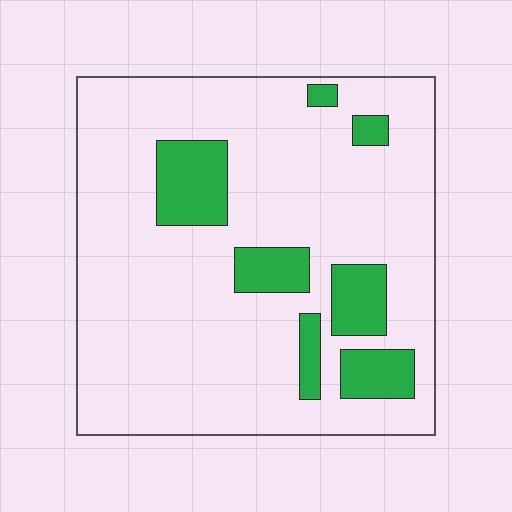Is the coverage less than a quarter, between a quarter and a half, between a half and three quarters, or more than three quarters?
Less than a quarter.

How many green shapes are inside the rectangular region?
7.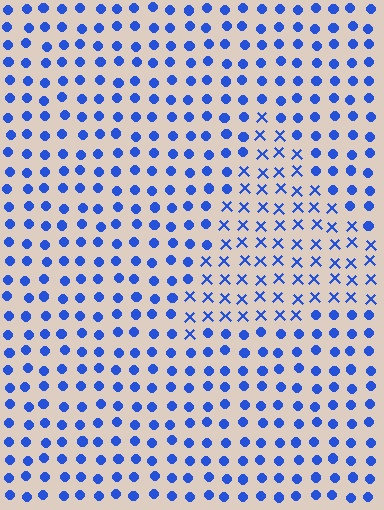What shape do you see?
I see a triangle.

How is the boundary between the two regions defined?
The boundary is defined by a change in element shape: X marks inside vs. circles outside. All elements share the same color and spacing.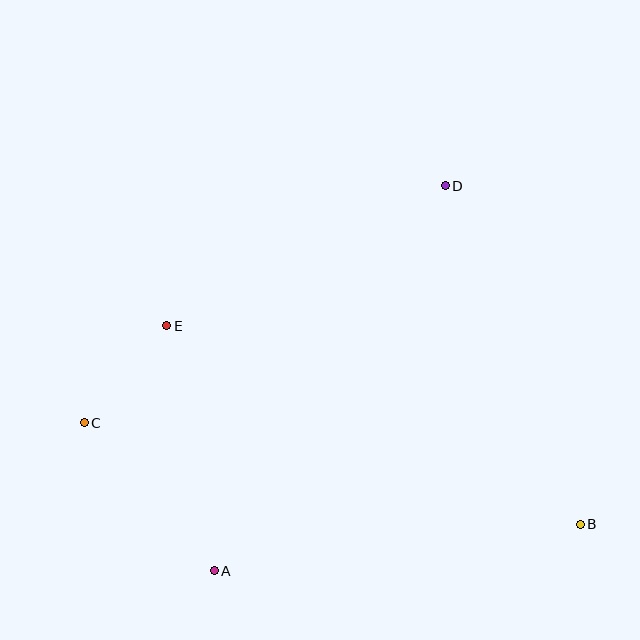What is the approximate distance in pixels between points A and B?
The distance between A and B is approximately 369 pixels.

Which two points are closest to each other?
Points C and E are closest to each other.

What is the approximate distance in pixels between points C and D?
The distance between C and D is approximately 432 pixels.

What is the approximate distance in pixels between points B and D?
The distance between B and D is approximately 365 pixels.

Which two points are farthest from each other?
Points B and C are farthest from each other.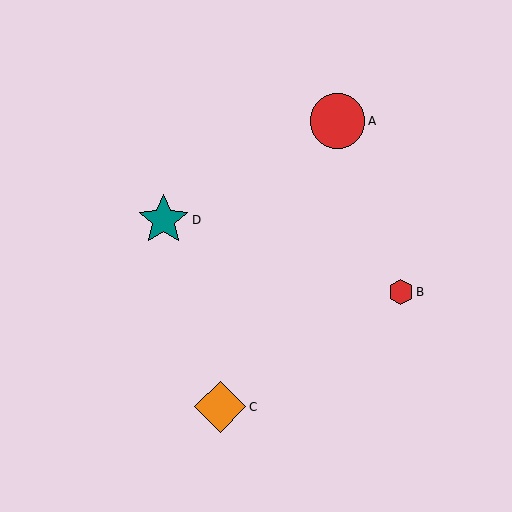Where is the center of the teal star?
The center of the teal star is at (163, 220).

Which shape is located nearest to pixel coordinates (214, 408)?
The orange diamond (labeled C) at (220, 407) is nearest to that location.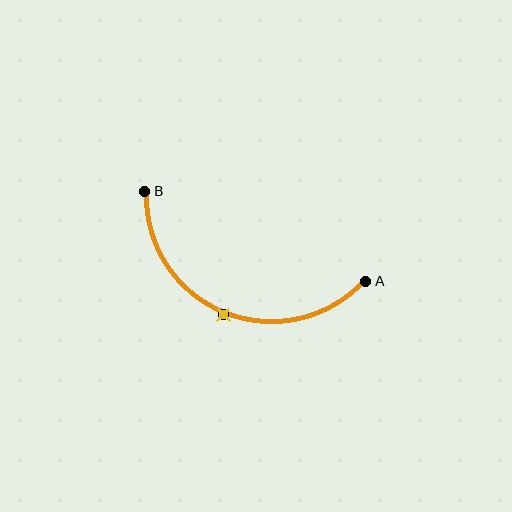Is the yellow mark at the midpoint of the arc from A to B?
Yes. The yellow mark lies on the arc at equal arc-length from both A and B — it is the arc midpoint.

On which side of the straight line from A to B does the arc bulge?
The arc bulges below the straight line connecting A and B.